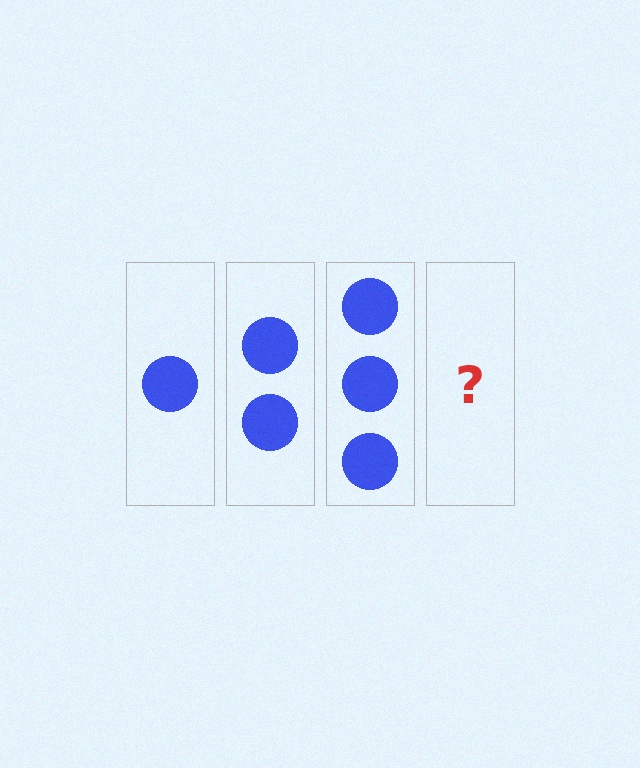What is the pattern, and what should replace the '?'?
The pattern is that each step adds one more circle. The '?' should be 4 circles.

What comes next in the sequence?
The next element should be 4 circles.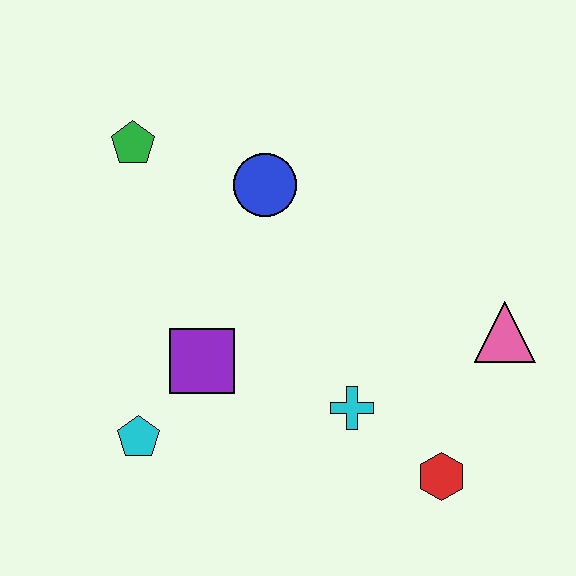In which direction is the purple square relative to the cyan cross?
The purple square is to the left of the cyan cross.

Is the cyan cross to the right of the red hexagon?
No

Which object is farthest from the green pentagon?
The red hexagon is farthest from the green pentagon.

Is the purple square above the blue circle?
No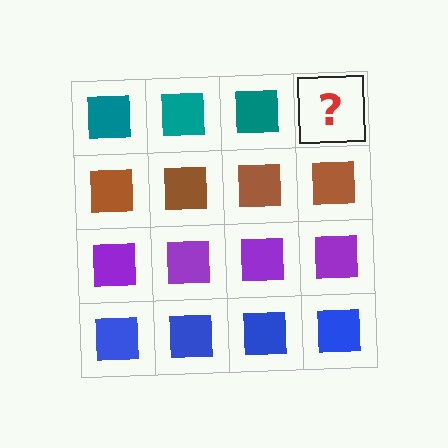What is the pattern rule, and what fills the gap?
The rule is that each row has a consistent color. The gap should be filled with a teal square.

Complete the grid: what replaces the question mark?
The question mark should be replaced with a teal square.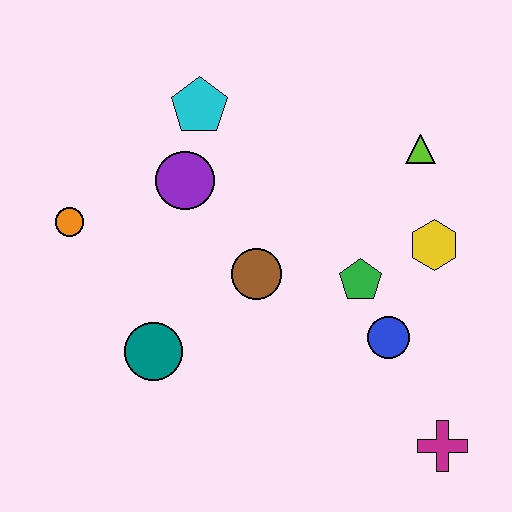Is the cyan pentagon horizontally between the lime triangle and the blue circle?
No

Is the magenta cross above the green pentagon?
No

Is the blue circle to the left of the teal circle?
No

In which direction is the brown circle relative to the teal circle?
The brown circle is to the right of the teal circle.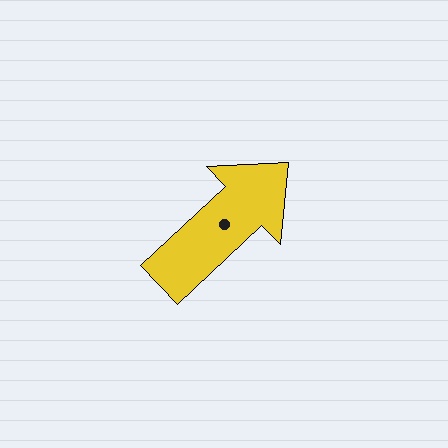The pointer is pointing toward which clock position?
Roughly 2 o'clock.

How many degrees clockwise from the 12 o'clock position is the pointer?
Approximately 47 degrees.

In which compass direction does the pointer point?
Northeast.